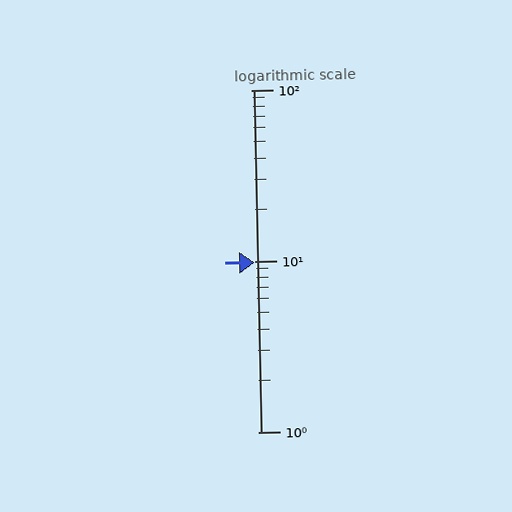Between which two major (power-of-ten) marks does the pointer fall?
The pointer is between 1 and 10.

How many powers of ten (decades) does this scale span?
The scale spans 2 decades, from 1 to 100.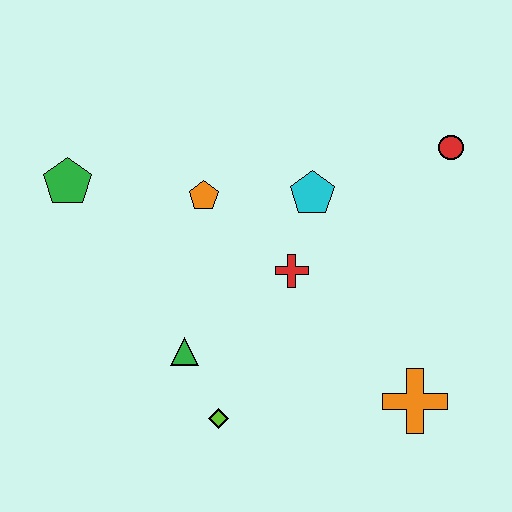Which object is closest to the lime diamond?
The green triangle is closest to the lime diamond.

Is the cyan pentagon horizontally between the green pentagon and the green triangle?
No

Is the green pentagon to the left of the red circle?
Yes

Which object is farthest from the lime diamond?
The red circle is farthest from the lime diamond.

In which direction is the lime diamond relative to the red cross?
The lime diamond is below the red cross.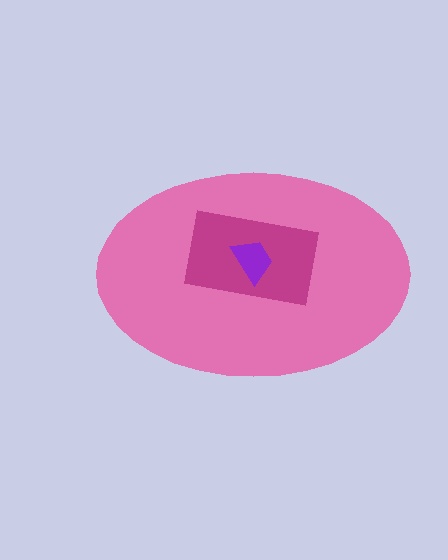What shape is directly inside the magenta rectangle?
The purple trapezoid.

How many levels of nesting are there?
3.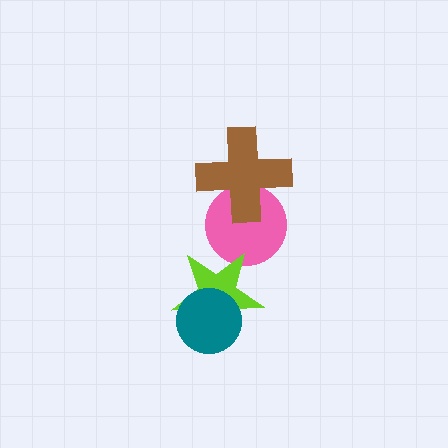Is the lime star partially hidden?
Yes, it is partially covered by another shape.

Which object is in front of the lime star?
The teal circle is in front of the lime star.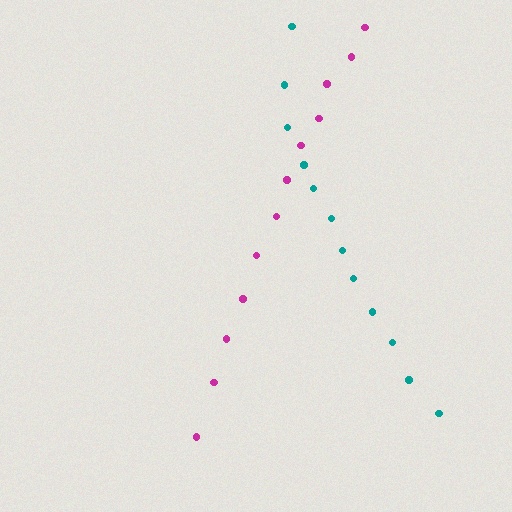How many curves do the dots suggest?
There are 2 distinct paths.